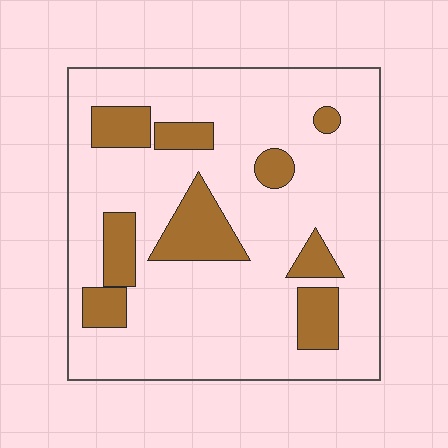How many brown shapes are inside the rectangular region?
9.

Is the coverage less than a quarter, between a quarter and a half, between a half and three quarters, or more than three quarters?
Less than a quarter.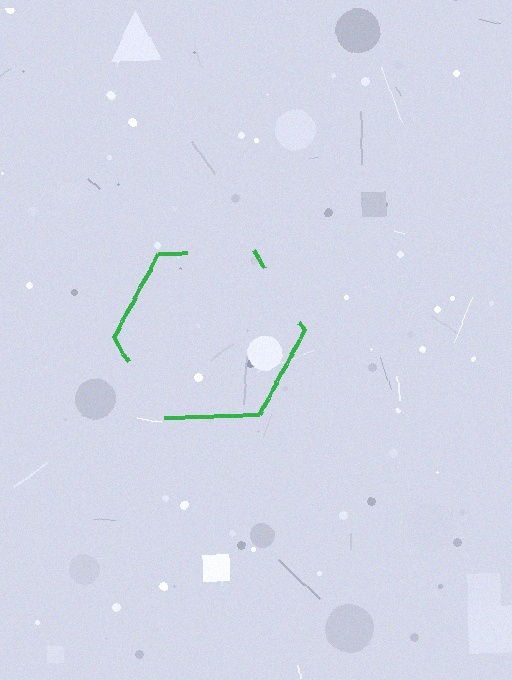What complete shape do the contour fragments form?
The contour fragments form a hexagon.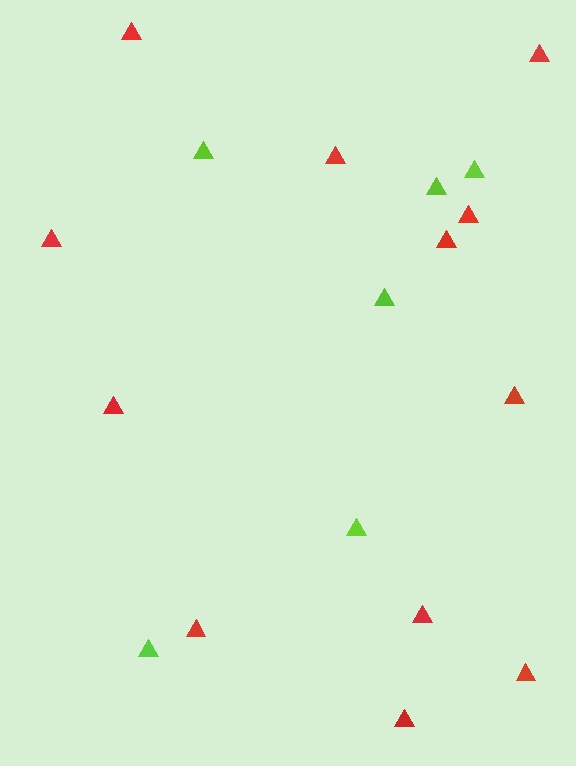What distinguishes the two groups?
There are 2 groups: one group of lime triangles (6) and one group of red triangles (12).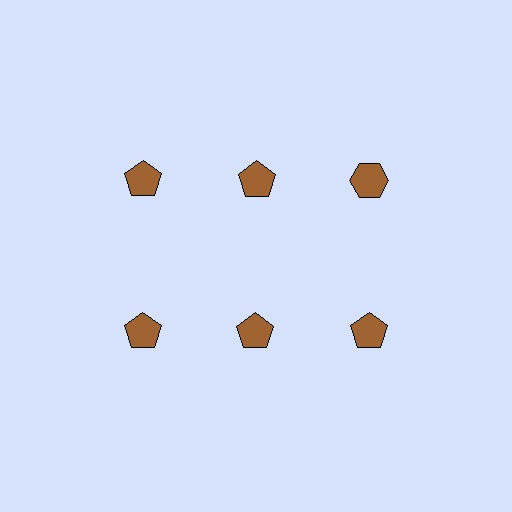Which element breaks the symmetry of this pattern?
The brown hexagon in the top row, center column breaks the symmetry. All other shapes are brown pentagons.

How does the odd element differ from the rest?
It has a different shape: hexagon instead of pentagon.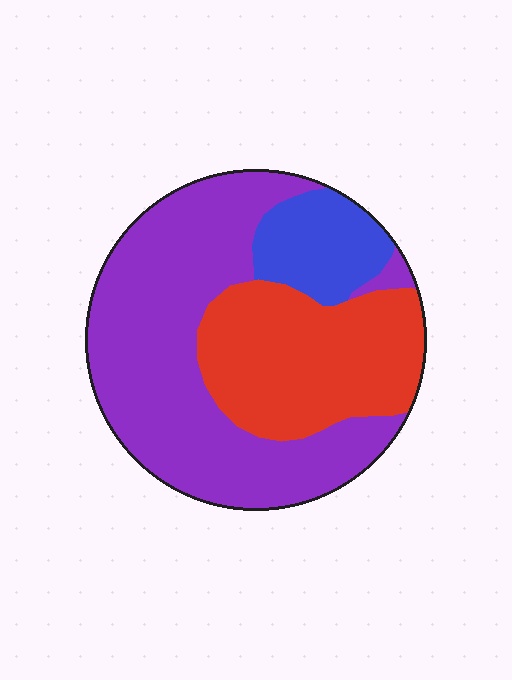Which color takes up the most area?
Purple, at roughly 55%.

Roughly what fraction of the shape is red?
Red covers about 30% of the shape.